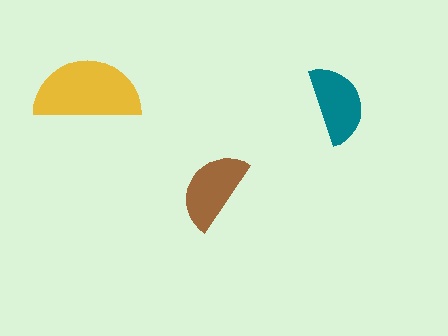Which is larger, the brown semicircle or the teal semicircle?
The brown one.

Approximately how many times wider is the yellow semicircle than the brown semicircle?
About 1.5 times wider.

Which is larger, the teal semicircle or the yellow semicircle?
The yellow one.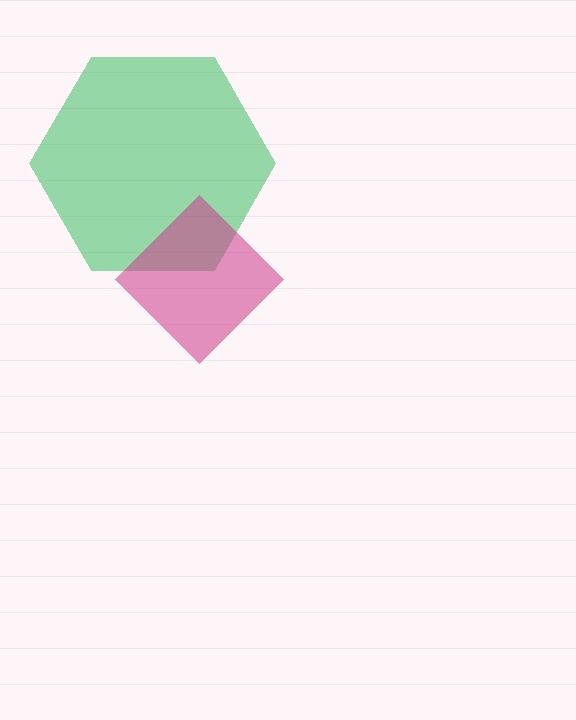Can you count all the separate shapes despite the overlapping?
Yes, there are 2 separate shapes.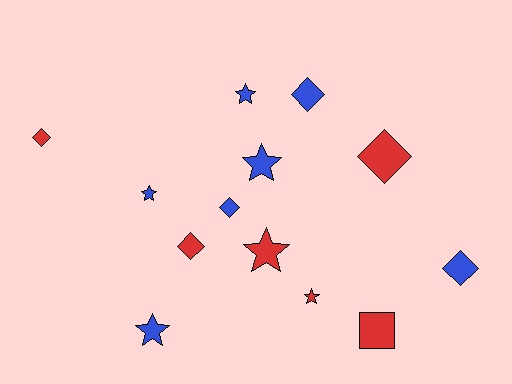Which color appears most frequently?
Blue, with 7 objects.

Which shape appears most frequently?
Star, with 6 objects.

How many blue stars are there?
There are 4 blue stars.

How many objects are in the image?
There are 13 objects.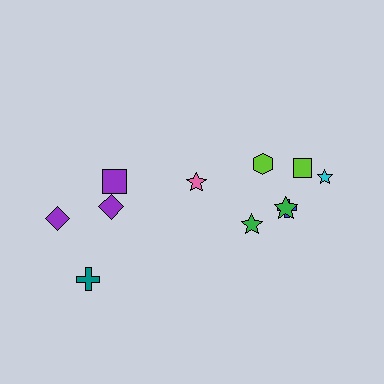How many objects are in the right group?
There are 7 objects.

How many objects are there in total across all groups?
There are 11 objects.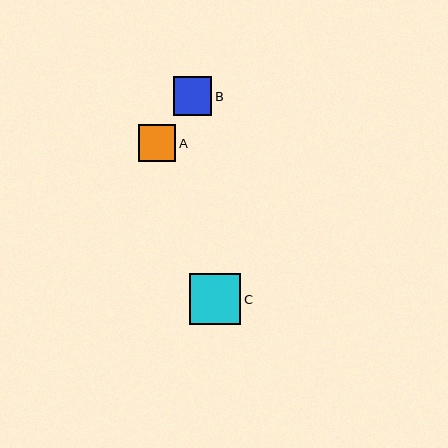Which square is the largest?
Square C is the largest with a size of approximately 51 pixels.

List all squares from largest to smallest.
From largest to smallest: C, B, A.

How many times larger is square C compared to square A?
Square C is approximately 1.4 times the size of square A.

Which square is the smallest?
Square A is the smallest with a size of approximately 37 pixels.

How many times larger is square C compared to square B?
Square C is approximately 1.3 times the size of square B.